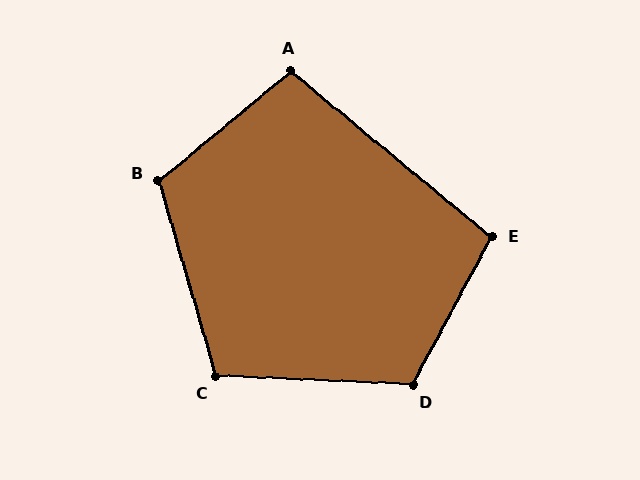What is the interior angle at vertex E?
Approximately 102 degrees (obtuse).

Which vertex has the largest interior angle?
D, at approximately 116 degrees.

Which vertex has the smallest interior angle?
A, at approximately 101 degrees.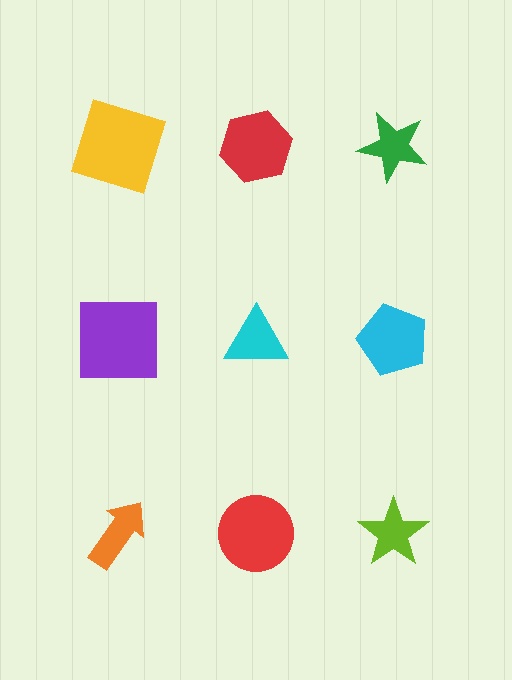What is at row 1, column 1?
A yellow square.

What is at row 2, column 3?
A cyan pentagon.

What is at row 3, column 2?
A red circle.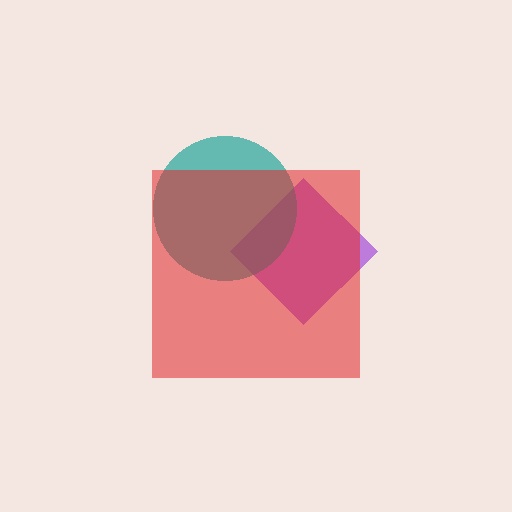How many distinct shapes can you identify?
There are 3 distinct shapes: a purple diamond, a teal circle, a red square.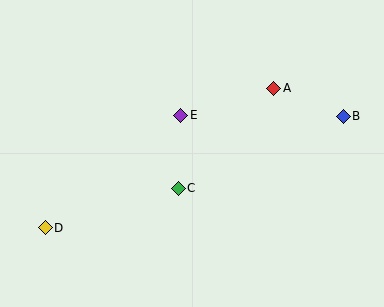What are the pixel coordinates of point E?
Point E is at (181, 116).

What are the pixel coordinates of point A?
Point A is at (274, 88).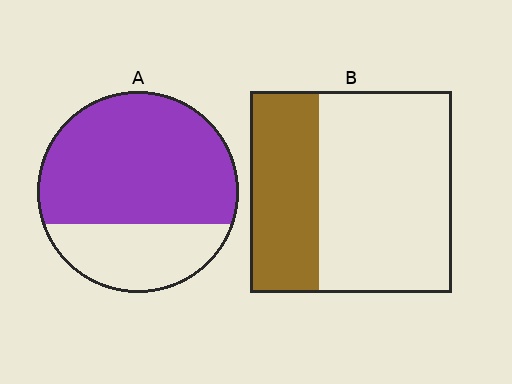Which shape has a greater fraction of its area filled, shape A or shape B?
Shape A.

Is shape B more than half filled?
No.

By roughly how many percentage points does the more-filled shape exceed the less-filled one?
By roughly 35 percentage points (A over B).